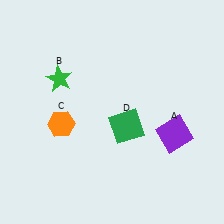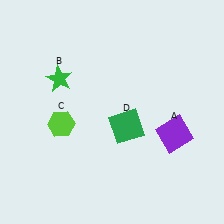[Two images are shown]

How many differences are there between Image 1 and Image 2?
There is 1 difference between the two images.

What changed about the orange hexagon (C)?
In Image 1, C is orange. In Image 2, it changed to lime.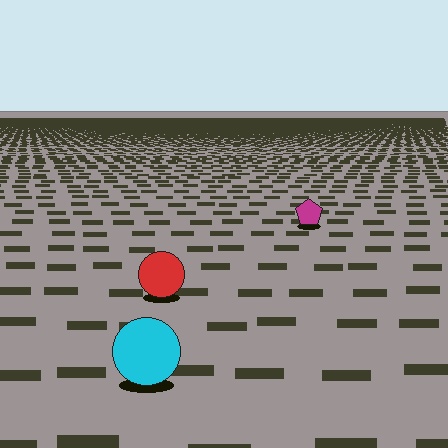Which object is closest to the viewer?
The cyan circle is closest. The texture marks near it are larger and more spread out.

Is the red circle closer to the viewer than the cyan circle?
No. The cyan circle is closer — you can tell from the texture gradient: the ground texture is coarser near it.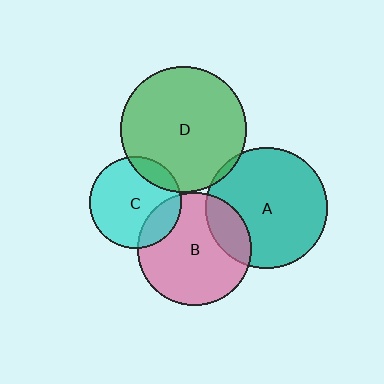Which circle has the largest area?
Circle D (green).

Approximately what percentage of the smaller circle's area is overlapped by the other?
Approximately 5%.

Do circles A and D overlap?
Yes.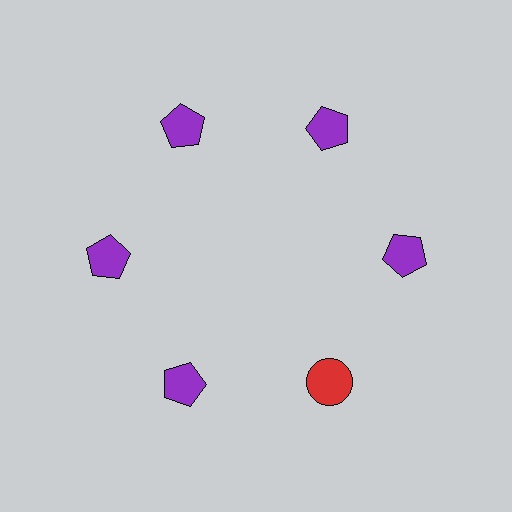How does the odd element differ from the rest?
It differs in both color (red instead of purple) and shape (circle instead of pentagon).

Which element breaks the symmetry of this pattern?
The red circle at roughly the 5 o'clock position breaks the symmetry. All other shapes are purple pentagons.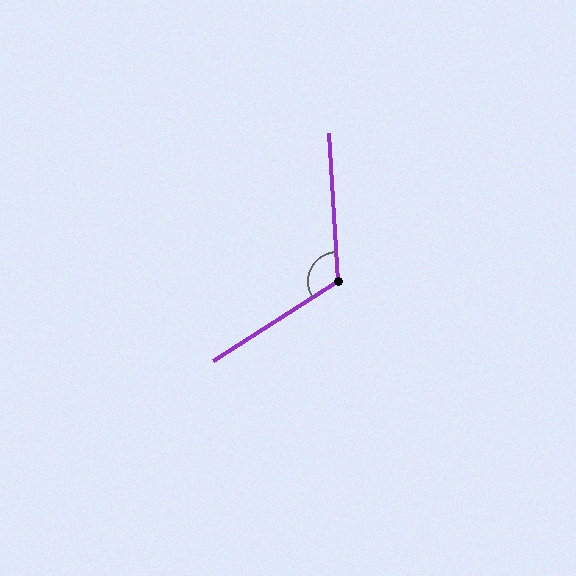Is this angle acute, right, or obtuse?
It is obtuse.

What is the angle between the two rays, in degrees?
Approximately 120 degrees.